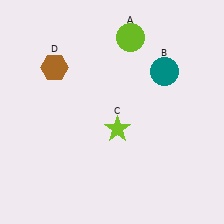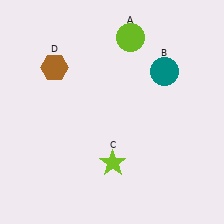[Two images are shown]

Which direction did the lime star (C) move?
The lime star (C) moved down.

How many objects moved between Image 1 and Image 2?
1 object moved between the two images.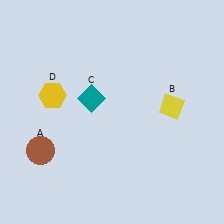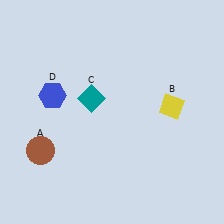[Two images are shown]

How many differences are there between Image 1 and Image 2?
There is 1 difference between the two images.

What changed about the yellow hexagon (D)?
In Image 1, D is yellow. In Image 2, it changed to blue.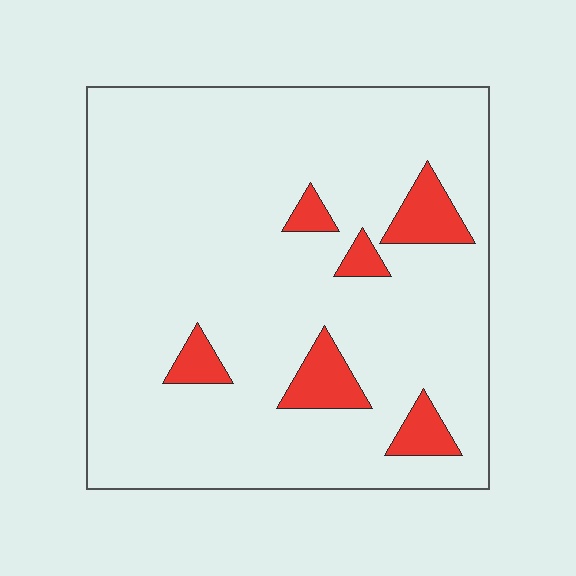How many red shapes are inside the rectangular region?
6.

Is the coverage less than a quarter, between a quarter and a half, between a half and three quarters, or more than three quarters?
Less than a quarter.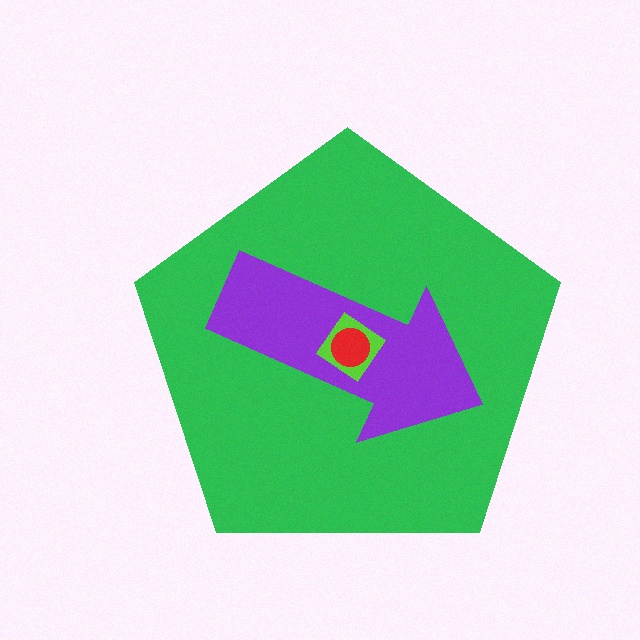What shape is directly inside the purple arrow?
The lime diamond.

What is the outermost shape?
The green pentagon.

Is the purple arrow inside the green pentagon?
Yes.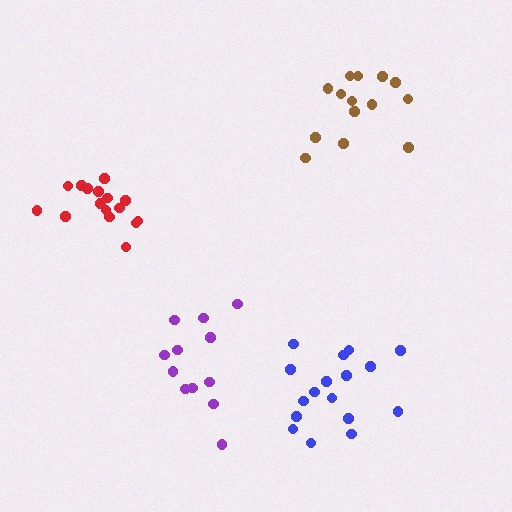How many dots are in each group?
Group 1: 16 dots, Group 2: 14 dots, Group 3: 17 dots, Group 4: 12 dots (59 total).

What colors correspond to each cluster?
The clusters are colored: red, brown, blue, purple.